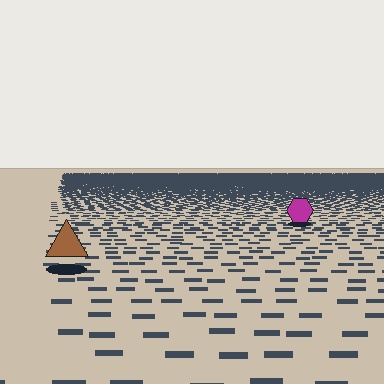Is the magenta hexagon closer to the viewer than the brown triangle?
No. The brown triangle is closer — you can tell from the texture gradient: the ground texture is coarser near it.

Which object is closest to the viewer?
The brown triangle is closest. The texture marks near it are larger and more spread out.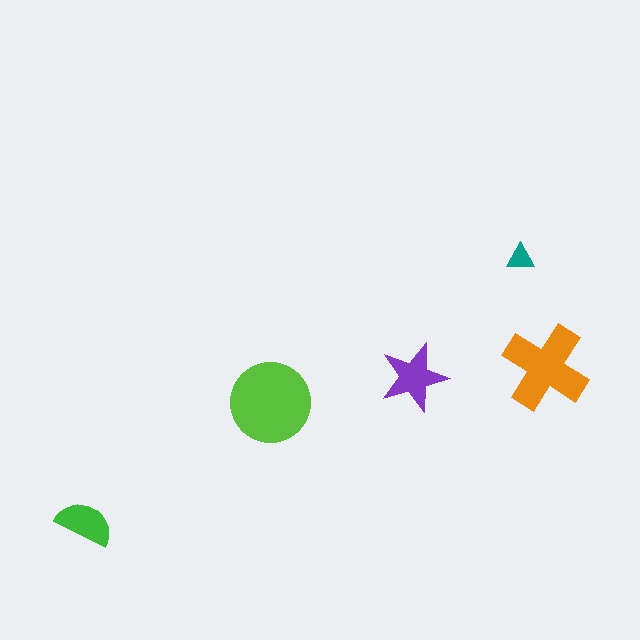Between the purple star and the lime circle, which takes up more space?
The lime circle.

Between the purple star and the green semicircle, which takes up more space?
The purple star.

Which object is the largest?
The lime circle.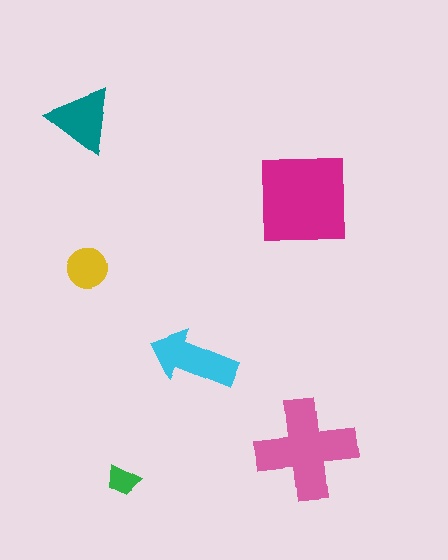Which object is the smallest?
The green trapezoid.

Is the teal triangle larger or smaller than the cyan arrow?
Smaller.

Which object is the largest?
The magenta square.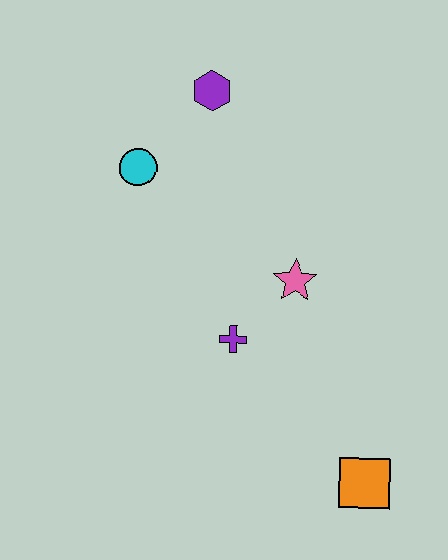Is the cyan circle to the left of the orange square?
Yes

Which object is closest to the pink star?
The purple cross is closest to the pink star.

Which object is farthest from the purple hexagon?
The orange square is farthest from the purple hexagon.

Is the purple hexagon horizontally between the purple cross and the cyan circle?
Yes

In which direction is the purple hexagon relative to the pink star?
The purple hexagon is above the pink star.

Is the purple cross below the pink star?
Yes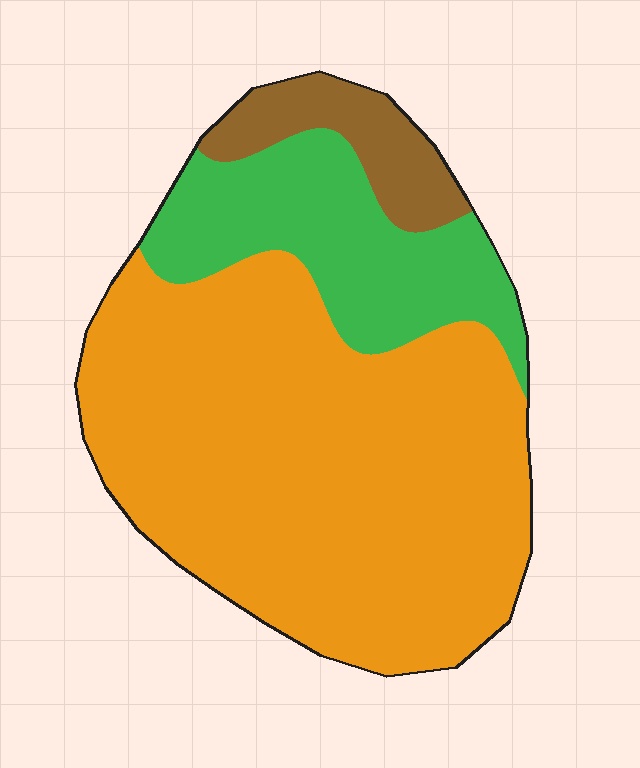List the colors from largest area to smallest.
From largest to smallest: orange, green, brown.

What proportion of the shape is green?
Green takes up between a sixth and a third of the shape.